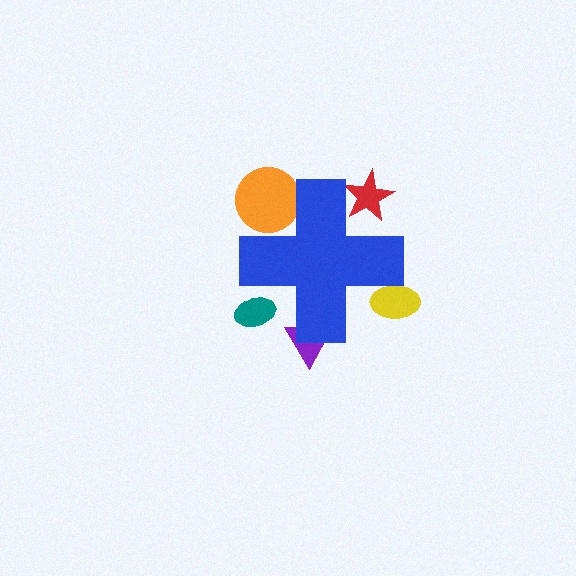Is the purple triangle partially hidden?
Yes, the purple triangle is partially hidden behind the blue cross.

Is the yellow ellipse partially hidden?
Yes, the yellow ellipse is partially hidden behind the blue cross.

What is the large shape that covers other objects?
A blue cross.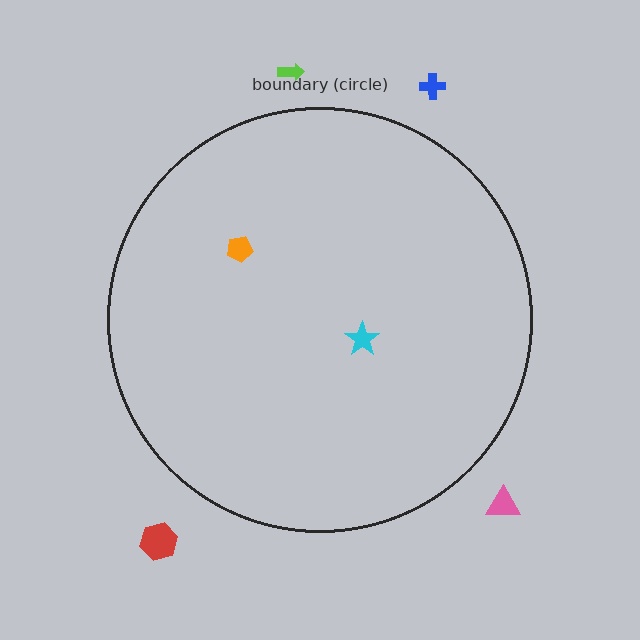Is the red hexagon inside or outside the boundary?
Outside.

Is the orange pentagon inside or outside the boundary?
Inside.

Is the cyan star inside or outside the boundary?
Inside.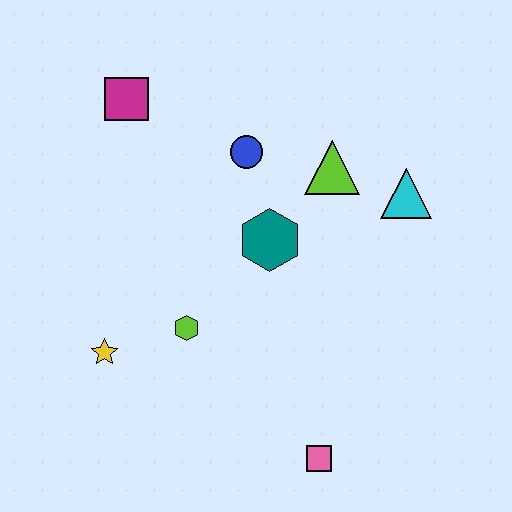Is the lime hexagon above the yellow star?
Yes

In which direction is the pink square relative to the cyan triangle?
The pink square is below the cyan triangle.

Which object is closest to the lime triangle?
The cyan triangle is closest to the lime triangle.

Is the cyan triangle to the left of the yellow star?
No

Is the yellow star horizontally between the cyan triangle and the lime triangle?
No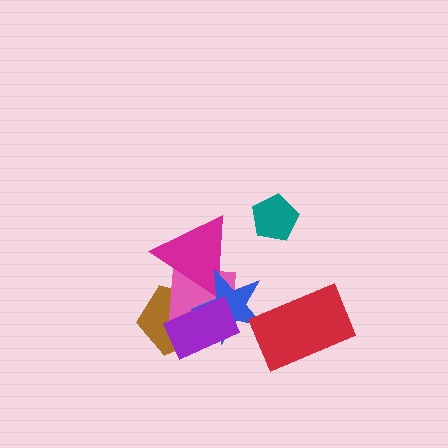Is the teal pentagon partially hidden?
No, no other shape covers it.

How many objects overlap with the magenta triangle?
3 objects overlap with the magenta triangle.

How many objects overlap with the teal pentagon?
0 objects overlap with the teal pentagon.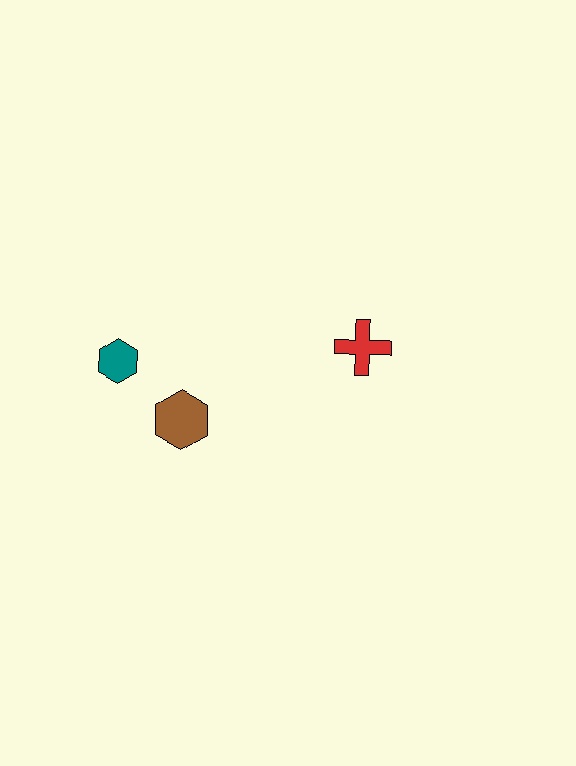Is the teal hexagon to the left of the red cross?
Yes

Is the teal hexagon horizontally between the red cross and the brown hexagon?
No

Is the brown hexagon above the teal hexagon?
No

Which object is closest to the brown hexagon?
The teal hexagon is closest to the brown hexagon.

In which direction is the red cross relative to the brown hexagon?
The red cross is to the right of the brown hexagon.